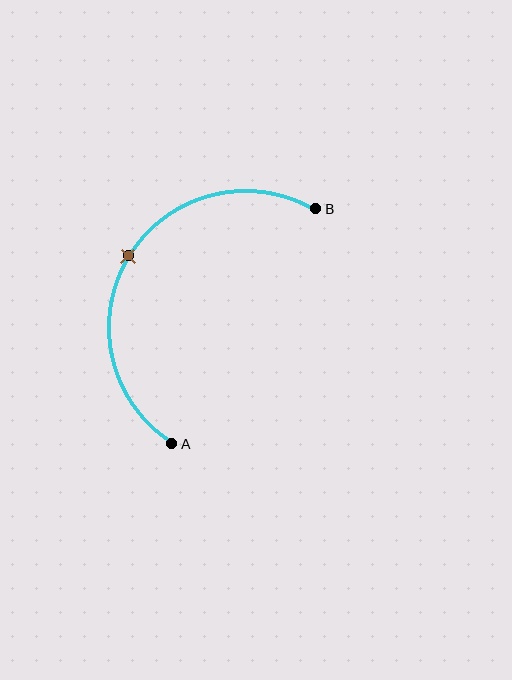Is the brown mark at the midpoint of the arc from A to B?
Yes. The brown mark lies on the arc at equal arc-length from both A and B — it is the arc midpoint.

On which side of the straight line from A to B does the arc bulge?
The arc bulges to the left of the straight line connecting A and B.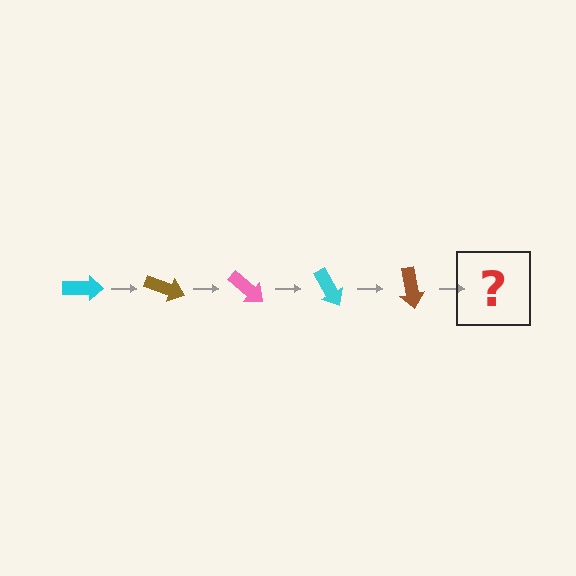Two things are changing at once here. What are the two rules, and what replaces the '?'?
The two rules are that it rotates 20 degrees each step and the color cycles through cyan, brown, and pink. The '?' should be a pink arrow, rotated 100 degrees from the start.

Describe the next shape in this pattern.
It should be a pink arrow, rotated 100 degrees from the start.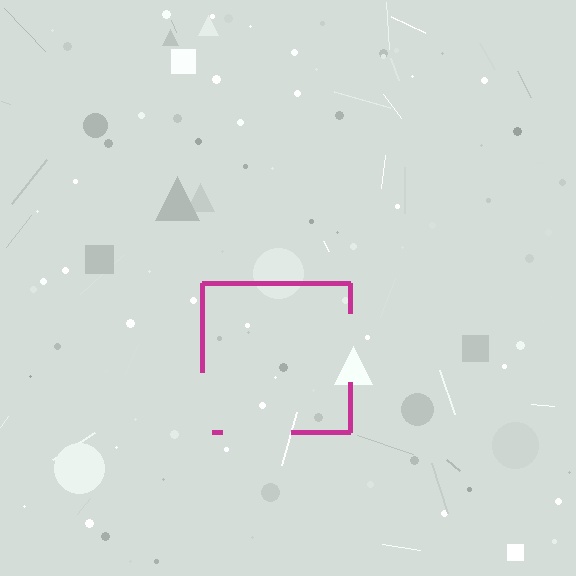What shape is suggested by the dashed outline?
The dashed outline suggests a square.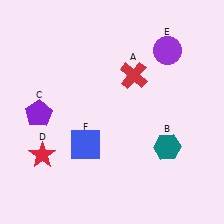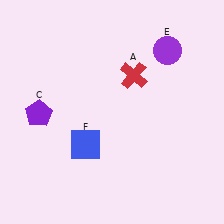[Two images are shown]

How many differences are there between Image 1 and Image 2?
There are 2 differences between the two images.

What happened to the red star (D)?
The red star (D) was removed in Image 2. It was in the bottom-left area of Image 1.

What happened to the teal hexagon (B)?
The teal hexagon (B) was removed in Image 2. It was in the bottom-right area of Image 1.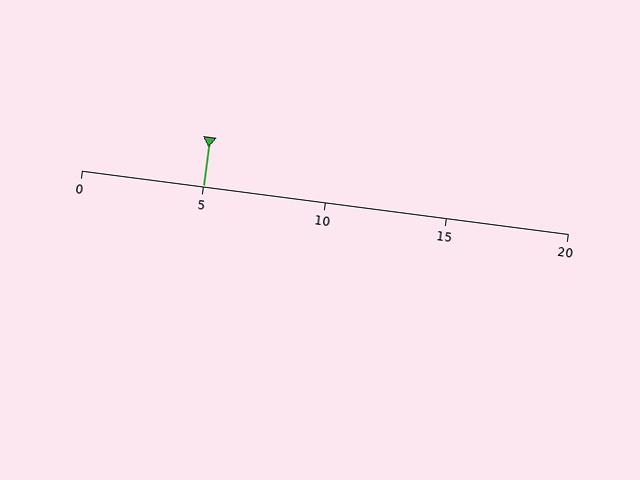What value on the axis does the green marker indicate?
The marker indicates approximately 5.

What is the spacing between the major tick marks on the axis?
The major ticks are spaced 5 apart.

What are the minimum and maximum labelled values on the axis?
The axis runs from 0 to 20.